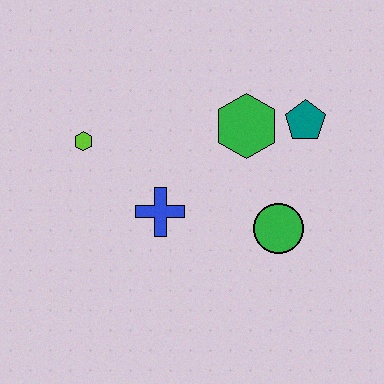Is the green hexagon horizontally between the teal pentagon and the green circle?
No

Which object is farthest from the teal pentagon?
The lime hexagon is farthest from the teal pentagon.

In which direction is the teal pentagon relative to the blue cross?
The teal pentagon is to the right of the blue cross.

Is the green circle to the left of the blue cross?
No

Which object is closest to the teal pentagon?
The green hexagon is closest to the teal pentagon.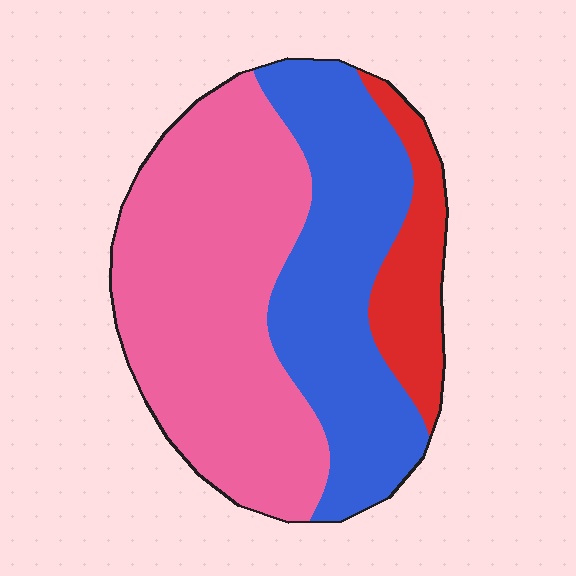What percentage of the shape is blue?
Blue takes up about three eighths (3/8) of the shape.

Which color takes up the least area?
Red, at roughly 15%.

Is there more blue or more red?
Blue.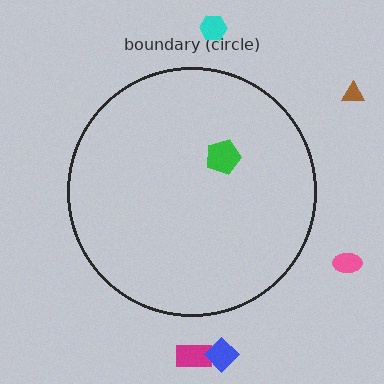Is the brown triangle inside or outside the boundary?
Outside.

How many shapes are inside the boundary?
1 inside, 5 outside.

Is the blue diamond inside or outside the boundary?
Outside.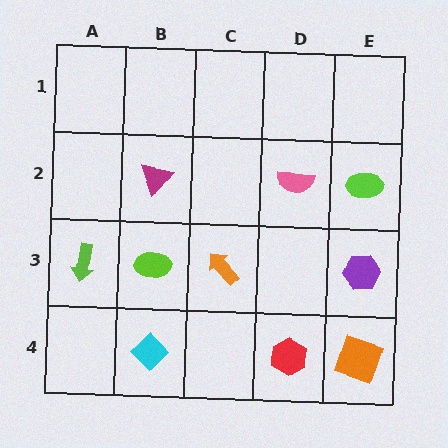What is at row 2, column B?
A magenta triangle.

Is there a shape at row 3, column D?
No, that cell is empty.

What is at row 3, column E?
A purple hexagon.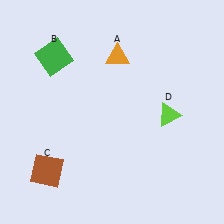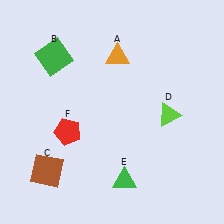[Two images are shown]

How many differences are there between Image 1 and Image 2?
There are 2 differences between the two images.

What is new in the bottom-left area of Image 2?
A red pentagon (F) was added in the bottom-left area of Image 2.